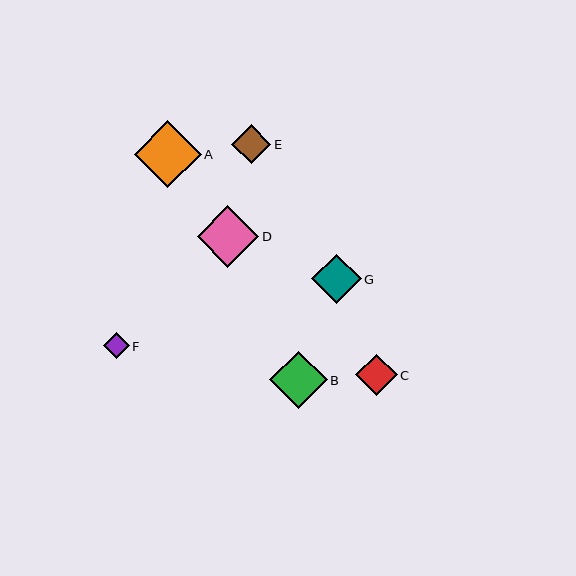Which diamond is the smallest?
Diamond F is the smallest with a size of approximately 25 pixels.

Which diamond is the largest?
Diamond A is the largest with a size of approximately 67 pixels.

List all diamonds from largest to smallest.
From largest to smallest: A, D, B, G, C, E, F.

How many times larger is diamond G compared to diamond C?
Diamond G is approximately 1.2 times the size of diamond C.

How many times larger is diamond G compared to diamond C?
Diamond G is approximately 1.2 times the size of diamond C.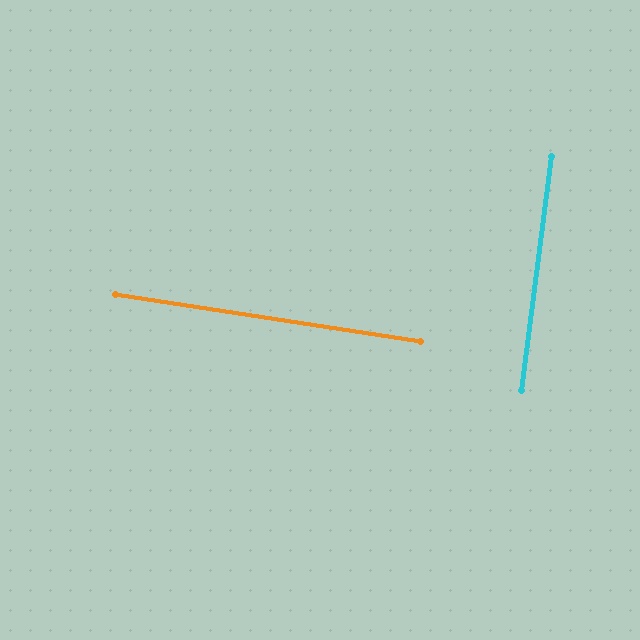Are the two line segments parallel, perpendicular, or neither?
Perpendicular — they meet at approximately 89°.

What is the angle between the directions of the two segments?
Approximately 89 degrees.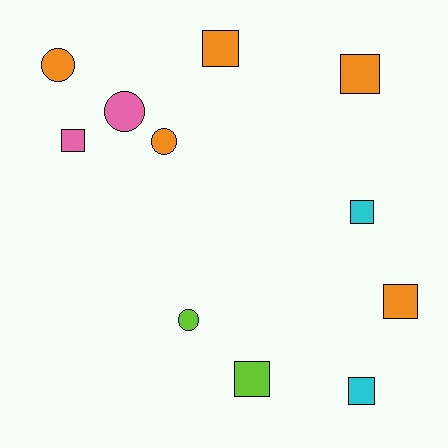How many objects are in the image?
There are 11 objects.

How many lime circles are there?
There is 1 lime circle.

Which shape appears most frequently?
Square, with 7 objects.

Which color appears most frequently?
Orange, with 5 objects.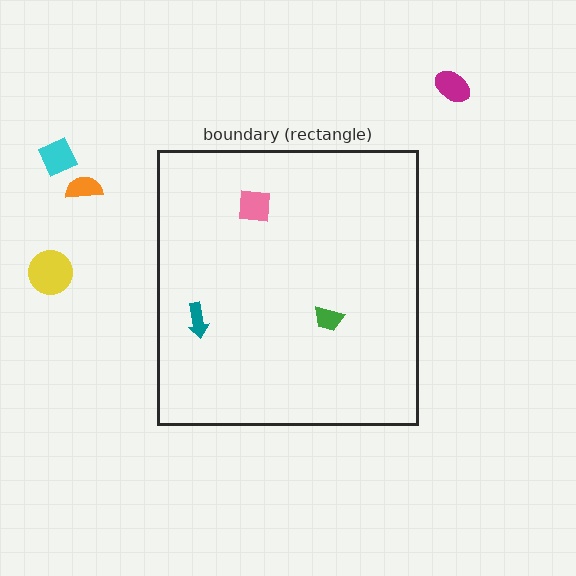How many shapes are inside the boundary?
3 inside, 4 outside.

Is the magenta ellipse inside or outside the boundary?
Outside.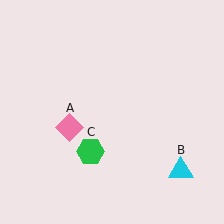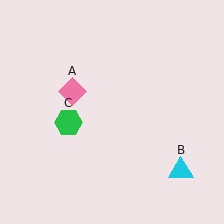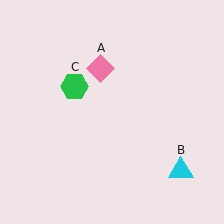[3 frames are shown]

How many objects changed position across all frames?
2 objects changed position: pink diamond (object A), green hexagon (object C).